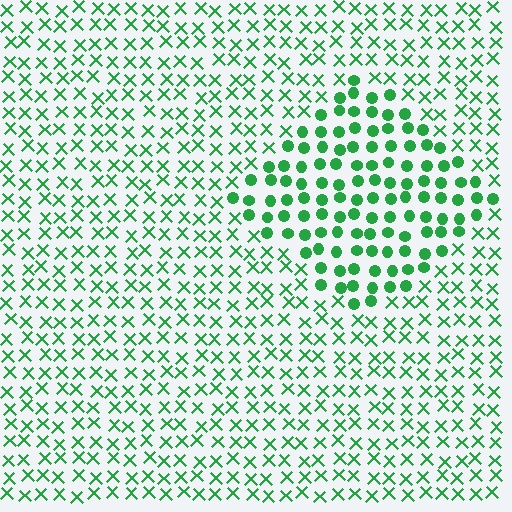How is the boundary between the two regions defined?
The boundary is defined by a change in element shape: circles inside vs. X marks outside. All elements share the same color and spacing.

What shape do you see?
I see a diamond.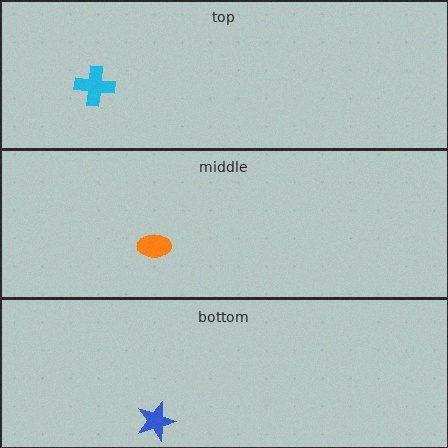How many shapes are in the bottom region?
1.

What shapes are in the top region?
The cyan cross.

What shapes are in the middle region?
The orange ellipse.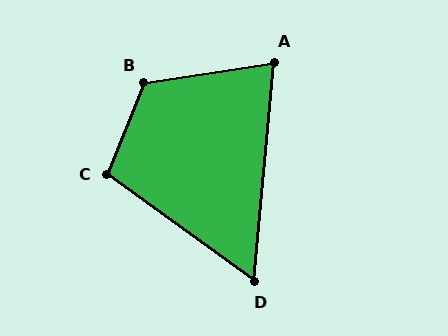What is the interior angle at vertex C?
Approximately 104 degrees (obtuse).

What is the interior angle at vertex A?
Approximately 76 degrees (acute).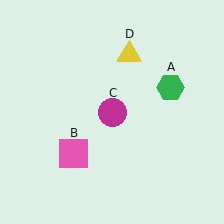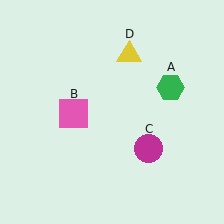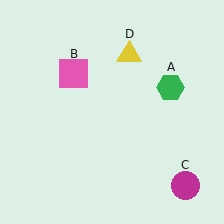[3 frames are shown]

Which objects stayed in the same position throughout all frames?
Green hexagon (object A) and yellow triangle (object D) remained stationary.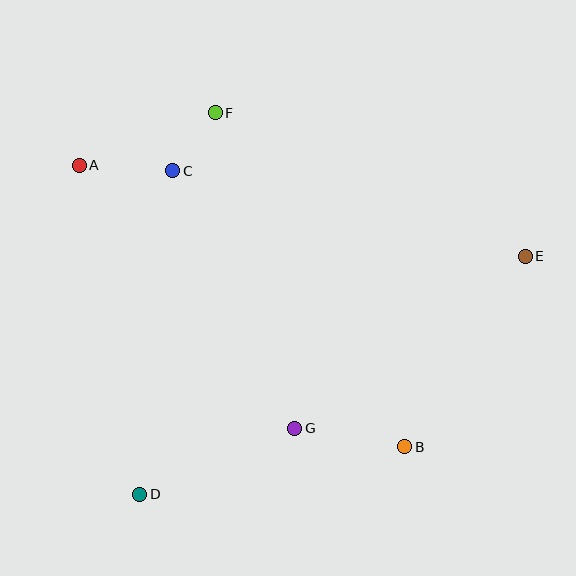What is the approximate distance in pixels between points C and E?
The distance between C and E is approximately 362 pixels.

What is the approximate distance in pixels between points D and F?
The distance between D and F is approximately 389 pixels.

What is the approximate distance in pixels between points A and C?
The distance between A and C is approximately 94 pixels.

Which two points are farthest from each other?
Points A and E are farthest from each other.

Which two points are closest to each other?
Points C and F are closest to each other.